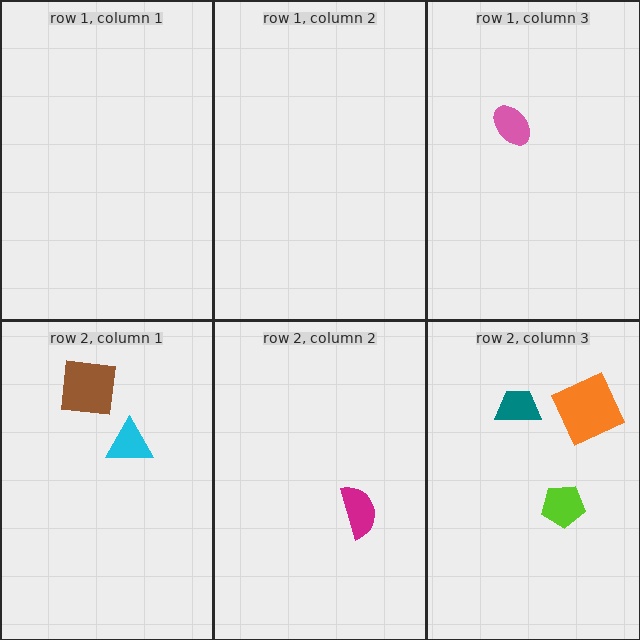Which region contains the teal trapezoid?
The row 2, column 3 region.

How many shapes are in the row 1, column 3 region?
1.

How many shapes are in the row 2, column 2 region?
1.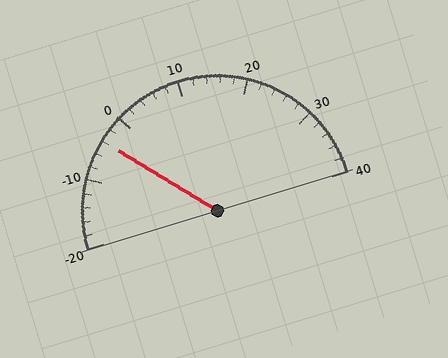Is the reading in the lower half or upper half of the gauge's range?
The reading is in the lower half of the range (-20 to 40).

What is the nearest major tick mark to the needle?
The nearest major tick mark is 0.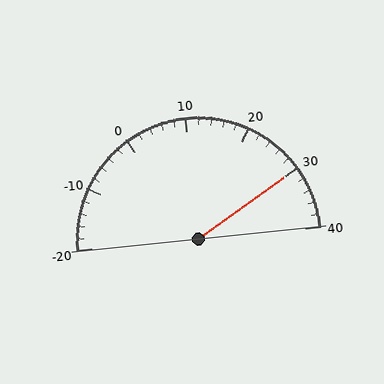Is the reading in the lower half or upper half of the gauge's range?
The reading is in the upper half of the range (-20 to 40).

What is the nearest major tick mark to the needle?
The nearest major tick mark is 30.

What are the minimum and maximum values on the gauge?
The gauge ranges from -20 to 40.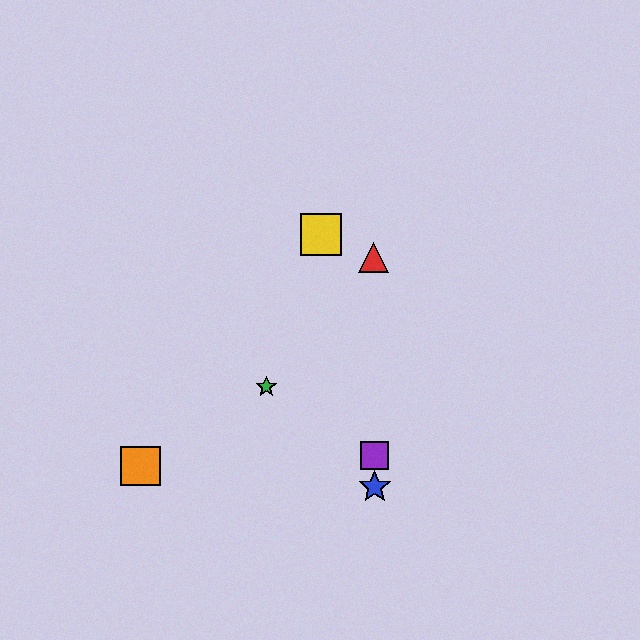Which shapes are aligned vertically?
The red triangle, the blue star, the purple square are aligned vertically.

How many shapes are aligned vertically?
3 shapes (the red triangle, the blue star, the purple square) are aligned vertically.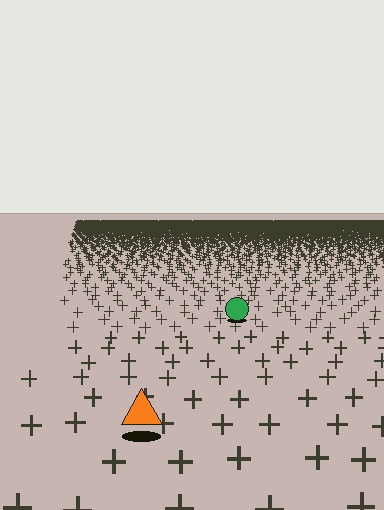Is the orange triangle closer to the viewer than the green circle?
Yes. The orange triangle is closer — you can tell from the texture gradient: the ground texture is coarser near it.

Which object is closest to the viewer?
The orange triangle is closest. The texture marks near it are larger and more spread out.